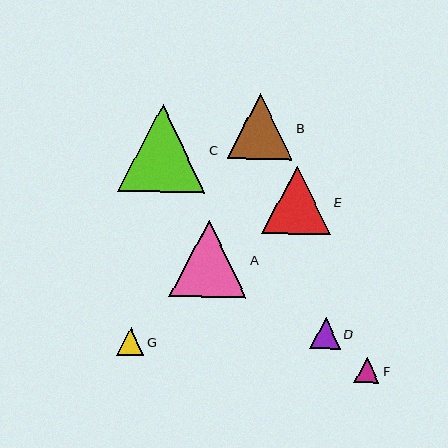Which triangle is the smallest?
Triangle F is the smallest with a size of approximately 25 pixels.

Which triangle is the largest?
Triangle C is the largest with a size of approximately 87 pixels.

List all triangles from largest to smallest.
From largest to smallest: C, A, E, B, D, G, F.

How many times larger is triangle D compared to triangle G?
Triangle D is approximately 1.1 times the size of triangle G.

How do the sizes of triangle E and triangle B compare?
Triangle E and triangle B are approximately the same size.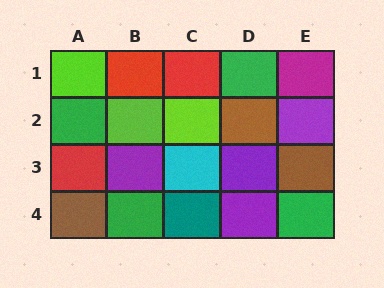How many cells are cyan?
1 cell is cyan.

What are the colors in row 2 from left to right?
Green, lime, lime, brown, purple.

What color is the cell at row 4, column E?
Green.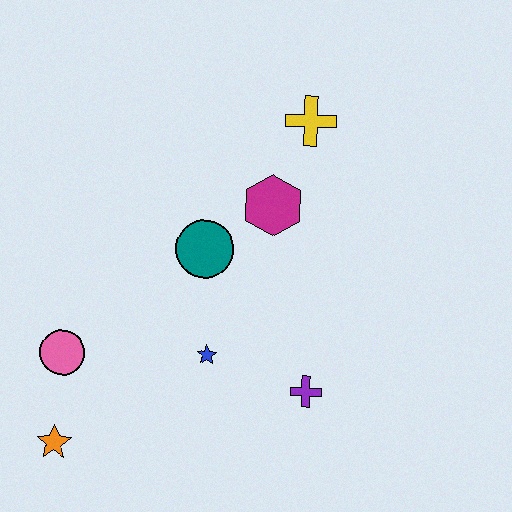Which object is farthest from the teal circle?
The orange star is farthest from the teal circle.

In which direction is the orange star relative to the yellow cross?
The orange star is below the yellow cross.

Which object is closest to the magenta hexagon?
The teal circle is closest to the magenta hexagon.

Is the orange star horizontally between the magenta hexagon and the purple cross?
No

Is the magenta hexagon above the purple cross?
Yes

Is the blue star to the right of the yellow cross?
No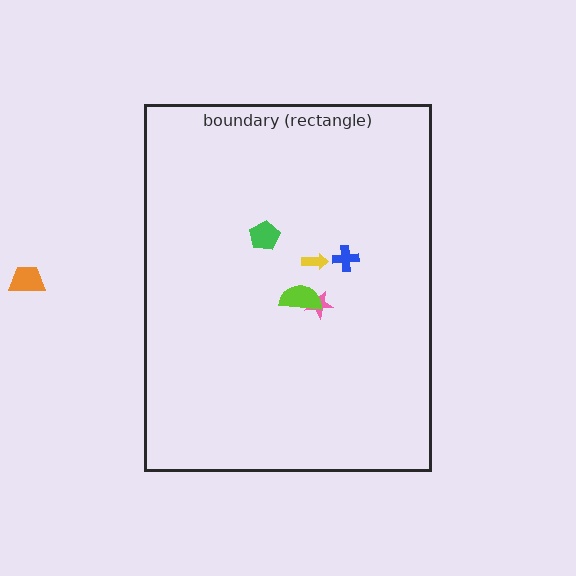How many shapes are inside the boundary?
5 inside, 1 outside.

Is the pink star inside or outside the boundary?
Inside.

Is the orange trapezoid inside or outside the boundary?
Outside.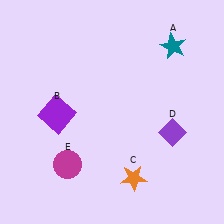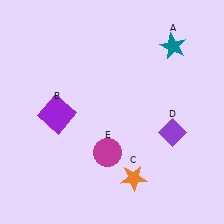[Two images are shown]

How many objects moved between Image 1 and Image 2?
1 object moved between the two images.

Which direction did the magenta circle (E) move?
The magenta circle (E) moved right.